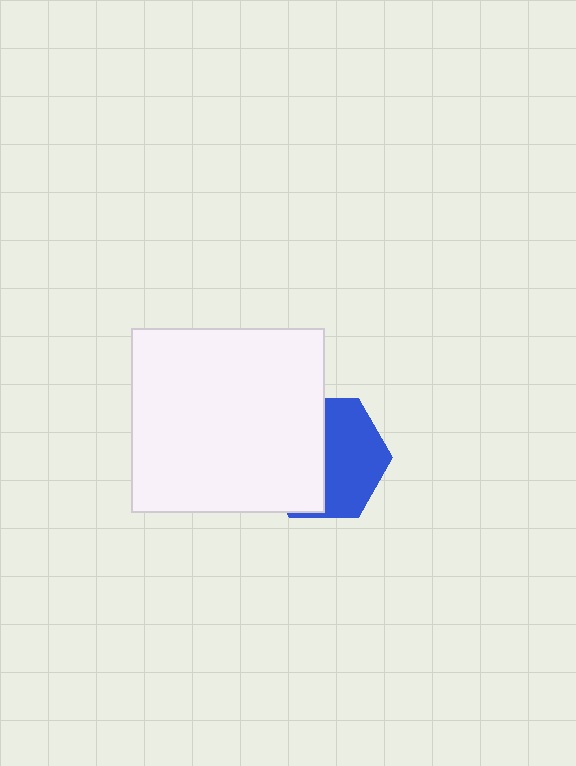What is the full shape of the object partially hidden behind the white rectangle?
The partially hidden object is a blue hexagon.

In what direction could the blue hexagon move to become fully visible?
The blue hexagon could move right. That would shift it out from behind the white rectangle entirely.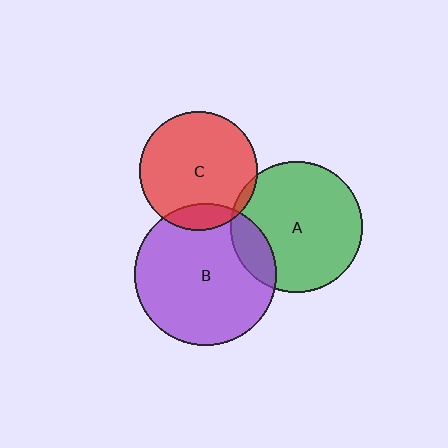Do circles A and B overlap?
Yes.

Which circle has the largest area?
Circle B (purple).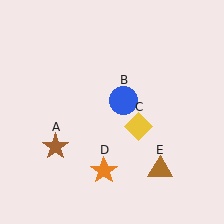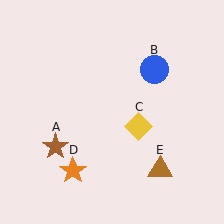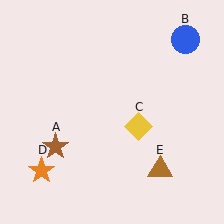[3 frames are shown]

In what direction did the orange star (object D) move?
The orange star (object D) moved left.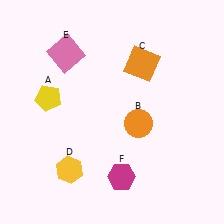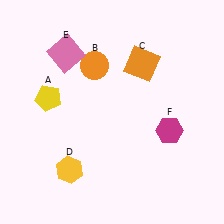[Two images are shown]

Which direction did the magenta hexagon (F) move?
The magenta hexagon (F) moved right.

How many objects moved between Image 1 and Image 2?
2 objects moved between the two images.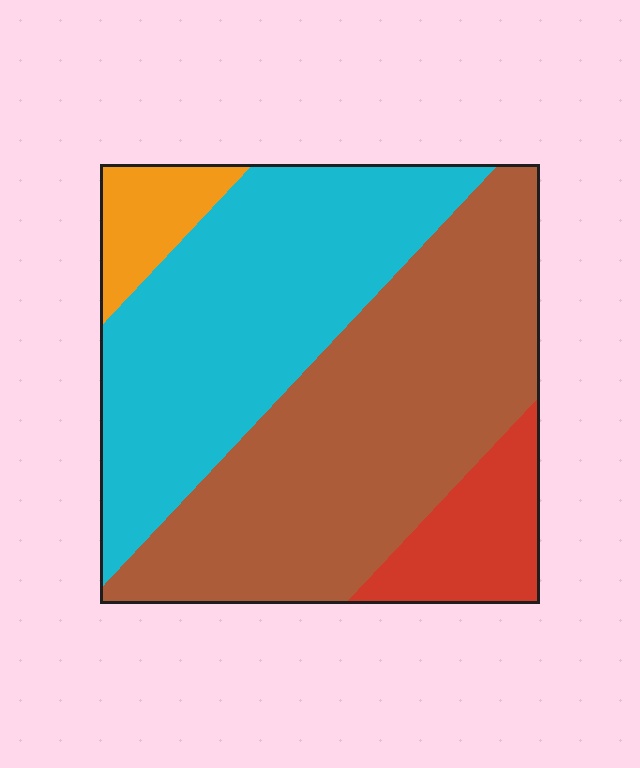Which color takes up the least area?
Orange, at roughly 5%.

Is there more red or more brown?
Brown.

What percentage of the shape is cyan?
Cyan takes up about three eighths (3/8) of the shape.